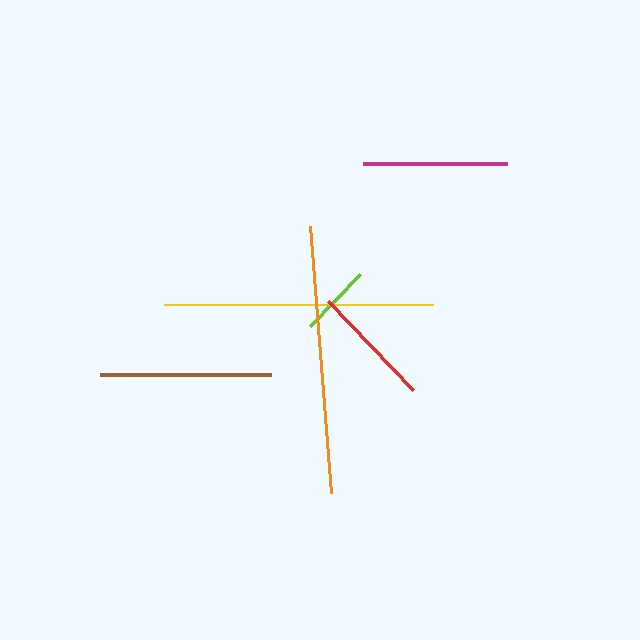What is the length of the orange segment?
The orange segment is approximately 268 pixels long.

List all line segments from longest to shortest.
From longest to shortest: yellow, orange, brown, magenta, red, lime.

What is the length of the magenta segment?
The magenta segment is approximately 143 pixels long.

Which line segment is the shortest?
The lime line is the shortest at approximately 72 pixels.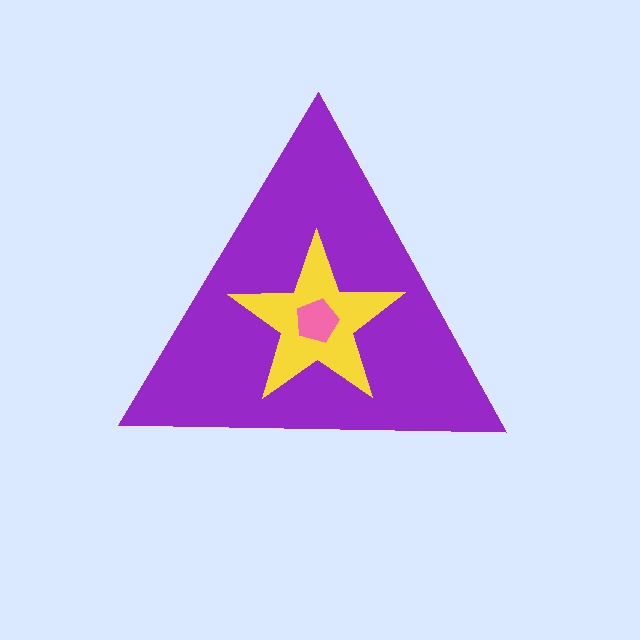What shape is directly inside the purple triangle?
The yellow star.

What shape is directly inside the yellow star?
The pink pentagon.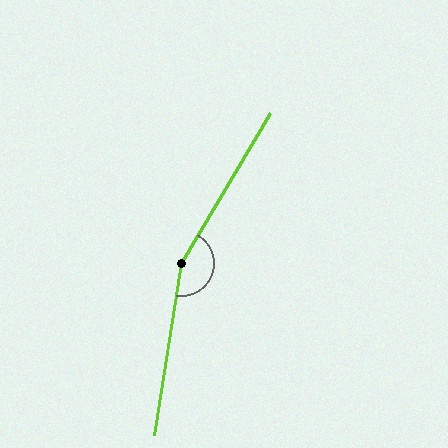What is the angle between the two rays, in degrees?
Approximately 158 degrees.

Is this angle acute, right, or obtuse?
It is obtuse.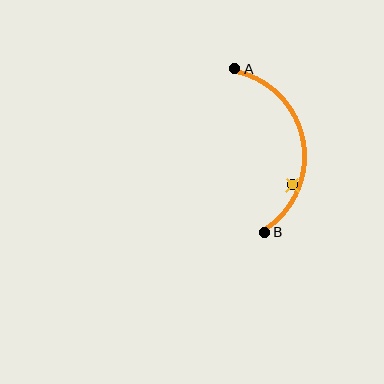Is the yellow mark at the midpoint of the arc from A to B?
No — the yellow mark does not lie on the arc at all. It sits slightly inside the curve.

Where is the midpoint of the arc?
The arc midpoint is the point on the curve farthest from the straight line joining A and B. It sits to the right of that line.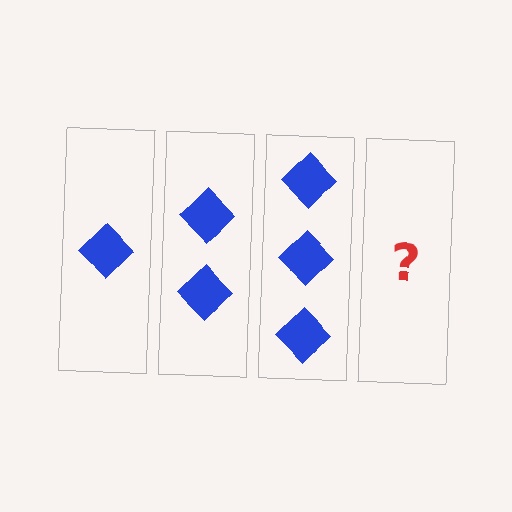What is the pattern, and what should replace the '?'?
The pattern is that each step adds one more diamond. The '?' should be 4 diamonds.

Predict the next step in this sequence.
The next step is 4 diamonds.